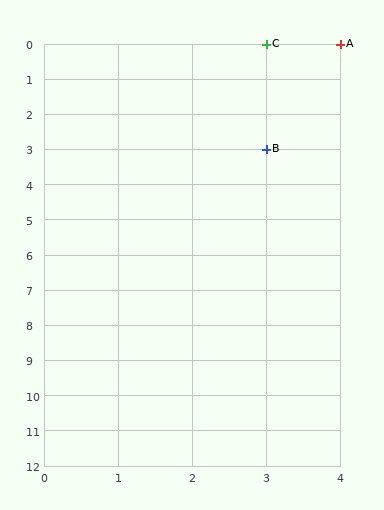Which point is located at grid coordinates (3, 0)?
Point C is at (3, 0).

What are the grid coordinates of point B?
Point B is at grid coordinates (3, 3).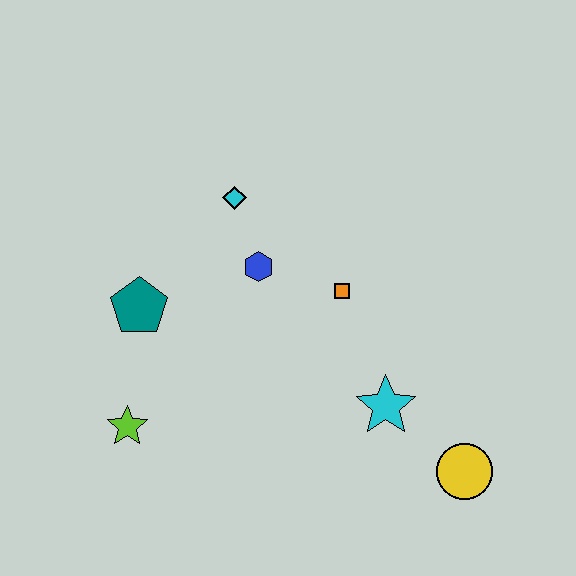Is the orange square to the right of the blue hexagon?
Yes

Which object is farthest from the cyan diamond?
The yellow circle is farthest from the cyan diamond.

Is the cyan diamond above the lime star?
Yes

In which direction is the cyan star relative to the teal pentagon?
The cyan star is to the right of the teal pentagon.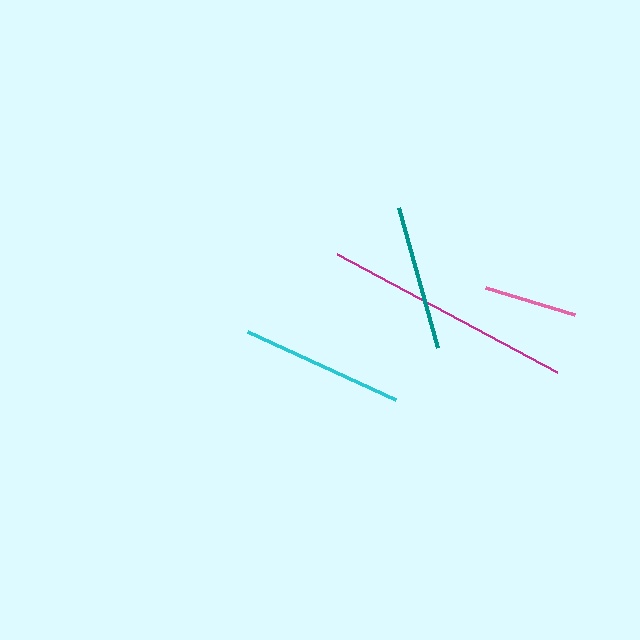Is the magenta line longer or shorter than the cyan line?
The magenta line is longer than the cyan line.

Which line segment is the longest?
The magenta line is the longest at approximately 249 pixels.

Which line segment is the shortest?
The pink line is the shortest at approximately 92 pixels.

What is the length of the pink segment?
The pink segment is approximately 92 pixels long.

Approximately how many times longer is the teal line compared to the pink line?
The teal line is approximately 1.6 times the length of the pink line.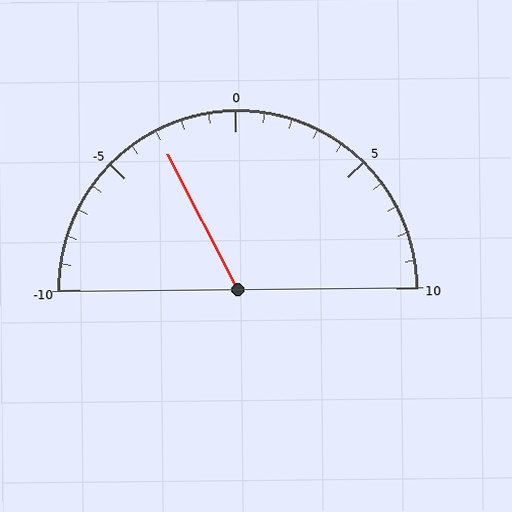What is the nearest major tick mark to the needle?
The nearest major tick mark is -5.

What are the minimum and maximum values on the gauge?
The gauge ranges from -10 to 10.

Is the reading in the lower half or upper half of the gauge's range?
The reading is in the lower half of the range (-10 to 10).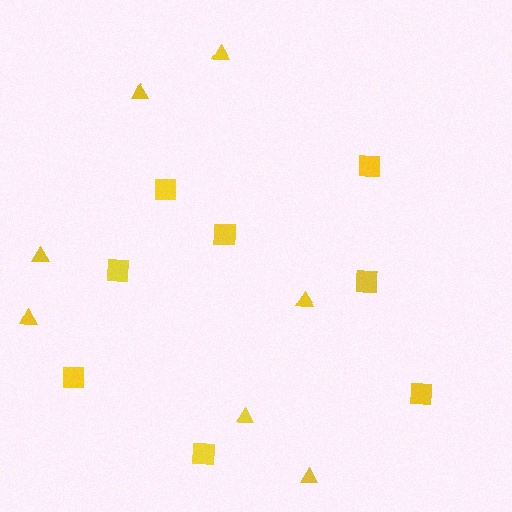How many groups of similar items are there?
There are 2 groups: one group of triangles (7) and one group of squares (8).